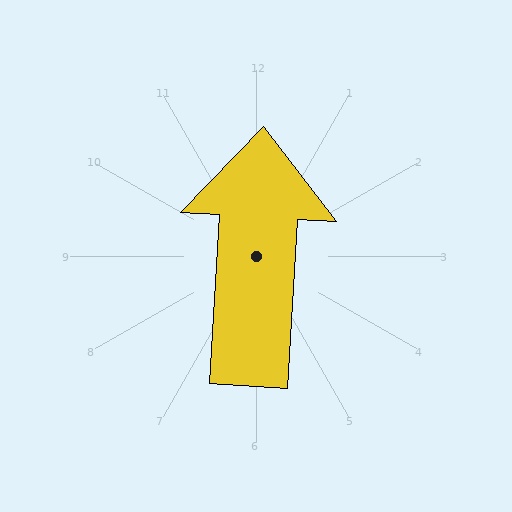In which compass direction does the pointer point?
North.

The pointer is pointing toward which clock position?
Roughly 12 o'clock.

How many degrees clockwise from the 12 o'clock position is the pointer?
Approximately 3 degrees.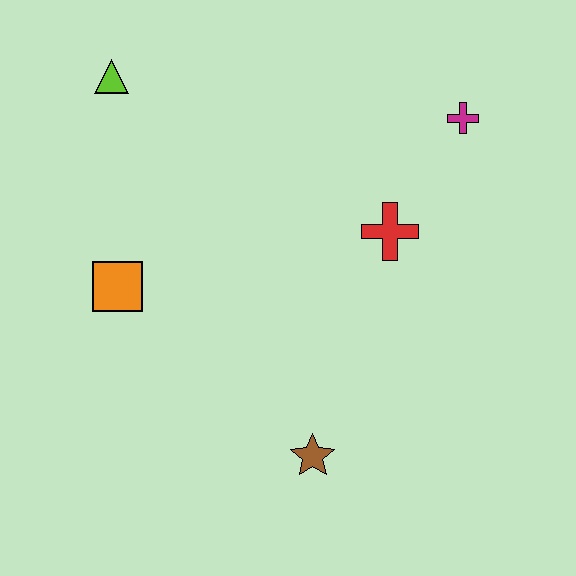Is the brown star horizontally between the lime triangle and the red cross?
Yes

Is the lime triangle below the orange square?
No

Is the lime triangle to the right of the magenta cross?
No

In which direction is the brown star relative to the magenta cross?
The brown star is below the magenta cross.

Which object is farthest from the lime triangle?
The brown star is farthest from the lime triangle.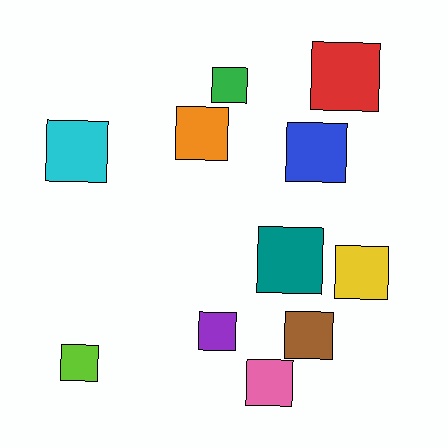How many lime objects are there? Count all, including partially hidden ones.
There is 1 lime object.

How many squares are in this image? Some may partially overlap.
There are 11 squares.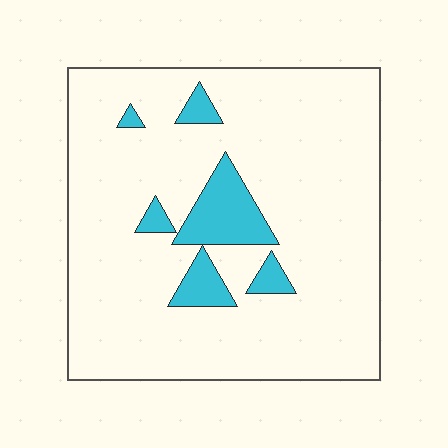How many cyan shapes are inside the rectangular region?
6.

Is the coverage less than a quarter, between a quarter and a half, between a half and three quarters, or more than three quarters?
Less than a quarter.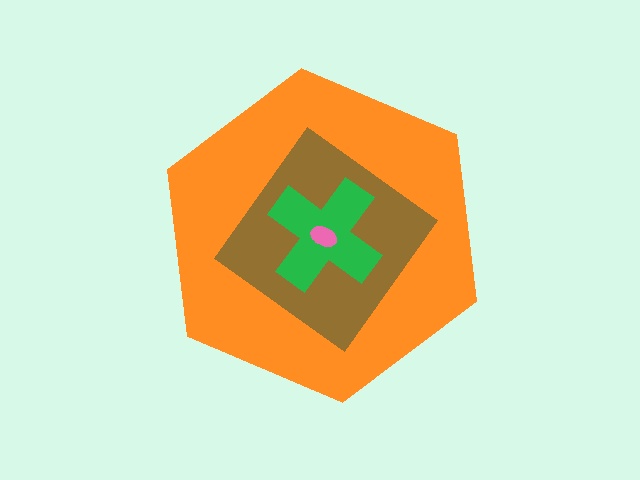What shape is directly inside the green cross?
The pink ellipse.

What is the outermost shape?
The orange hexagon.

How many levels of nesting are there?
4.